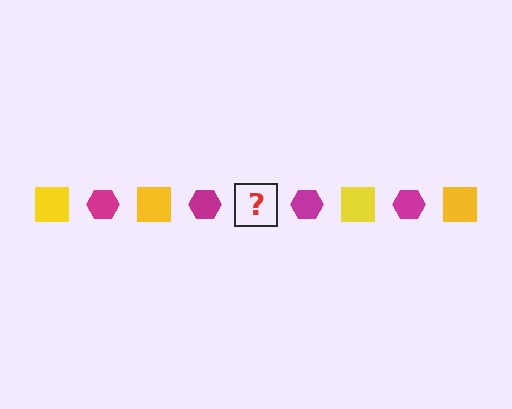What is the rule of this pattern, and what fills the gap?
The rule is that the pattern alternates between yellow square and magenta hexagon. The gap should be filled with a yellow square.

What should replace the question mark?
The question mark should be replaced with a yellow square.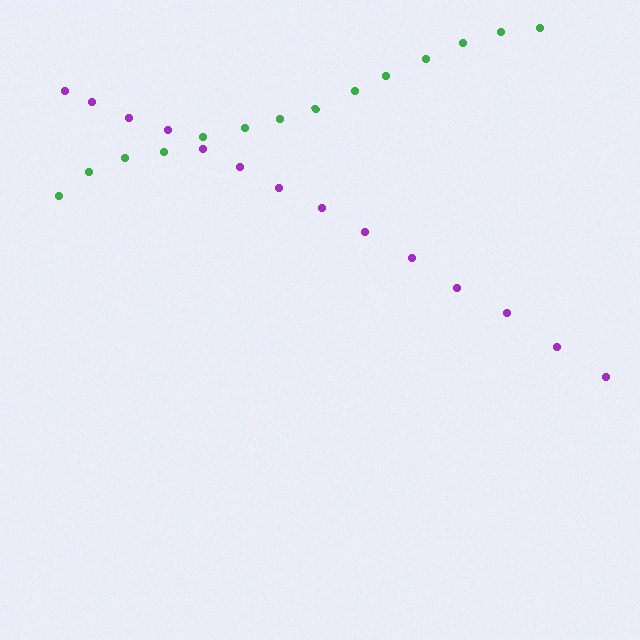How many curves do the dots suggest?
There are 2 distinct paths.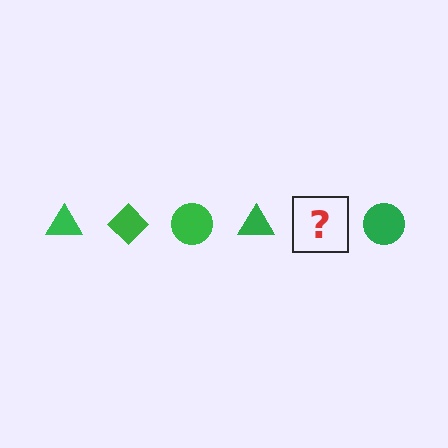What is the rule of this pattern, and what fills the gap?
The rule is that the pattern cycles through triangle, diamond, circle shapes in green. The gap should be filled with a green diamond.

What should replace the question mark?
The question mark should be replaced with a green diamond.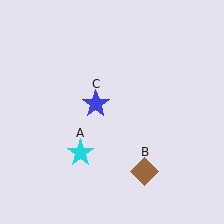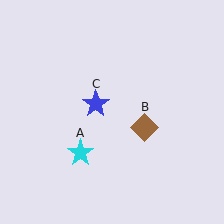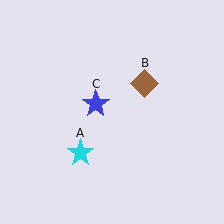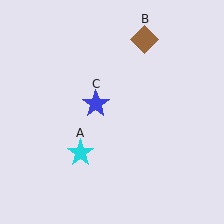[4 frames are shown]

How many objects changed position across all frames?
1 object changed position: brown diamond (object B).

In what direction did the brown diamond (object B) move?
The brown diamond (object B) moved up.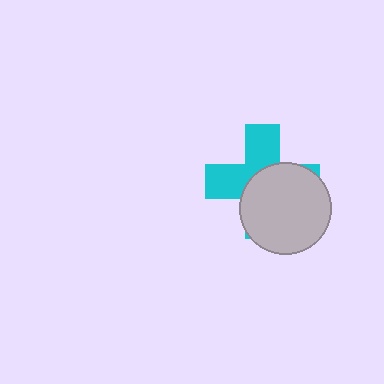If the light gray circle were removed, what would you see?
You would see the complete cyan cross.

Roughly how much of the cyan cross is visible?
About half of it is visible (roughly 46%).